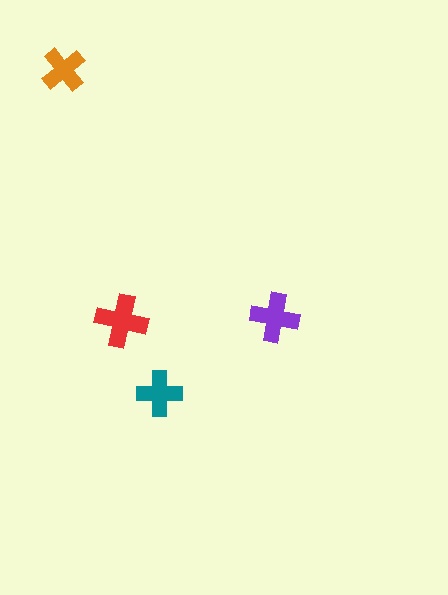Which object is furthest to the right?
The purple cross is rightmost.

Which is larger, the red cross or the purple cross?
The red one.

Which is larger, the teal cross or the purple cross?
The purple one.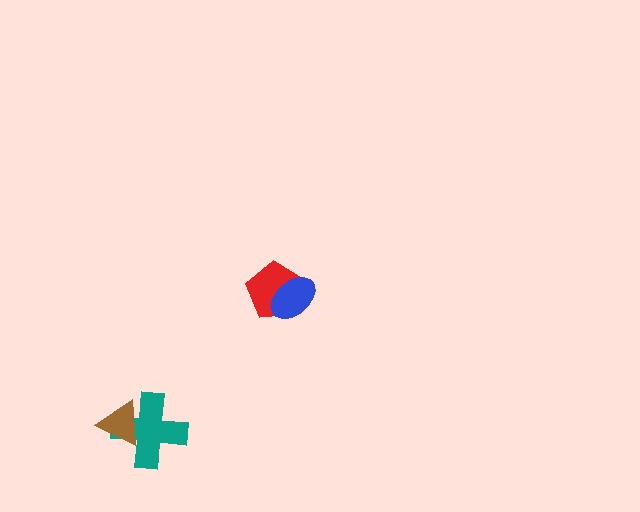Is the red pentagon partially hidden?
Yes, it is partially covered by another shape.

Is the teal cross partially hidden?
Yes, it is partially covered by another shape.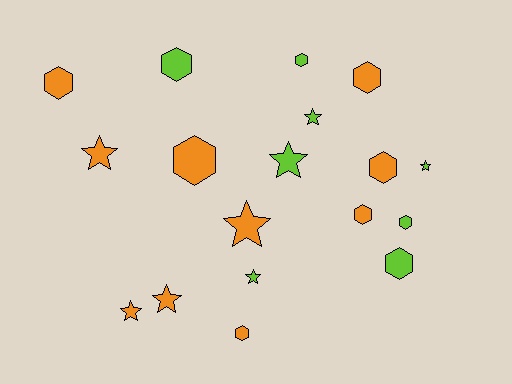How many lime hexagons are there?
There are 4 lime hexagons.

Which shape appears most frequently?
Hexagon, with 10 objects.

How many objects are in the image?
There are 18 objects.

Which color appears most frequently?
Orange, with 10 objects.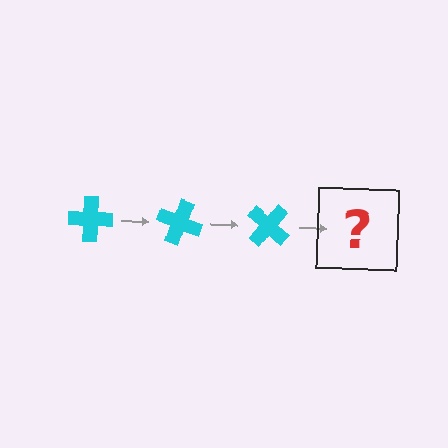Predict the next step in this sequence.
The next step is a cyan cross rotated 60 degrees.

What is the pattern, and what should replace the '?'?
The pattern is that the cross rotates 20 degrees each step. The '?' should be a cyan cross rotated 60 degrees.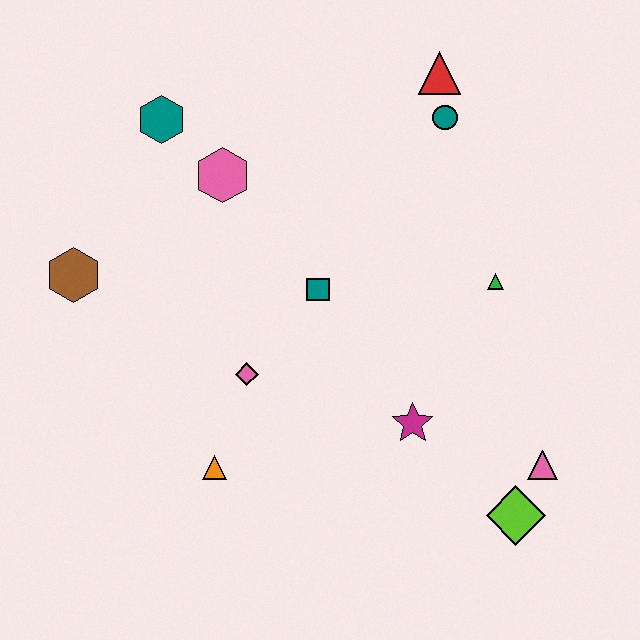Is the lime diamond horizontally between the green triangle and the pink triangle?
Yes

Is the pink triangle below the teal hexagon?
Yes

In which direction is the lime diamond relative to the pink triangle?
The lime diamond is below the pink triangle.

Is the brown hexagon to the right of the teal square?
No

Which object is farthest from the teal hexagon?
The lime diamond is farthest from the teal hexagon.